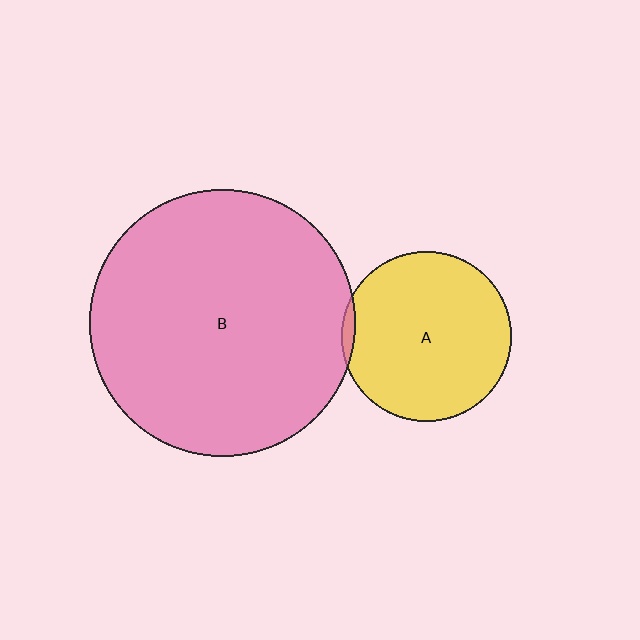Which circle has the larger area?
Circle B (pink).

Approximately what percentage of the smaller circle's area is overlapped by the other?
Approximately 5%.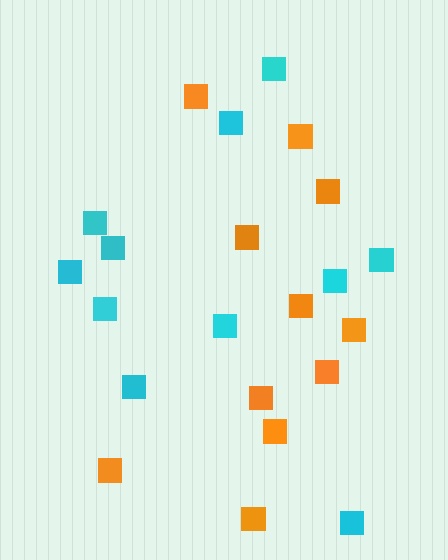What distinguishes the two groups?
There are 2 groups: one group of orange squares (11) and one group of cyan squares (11).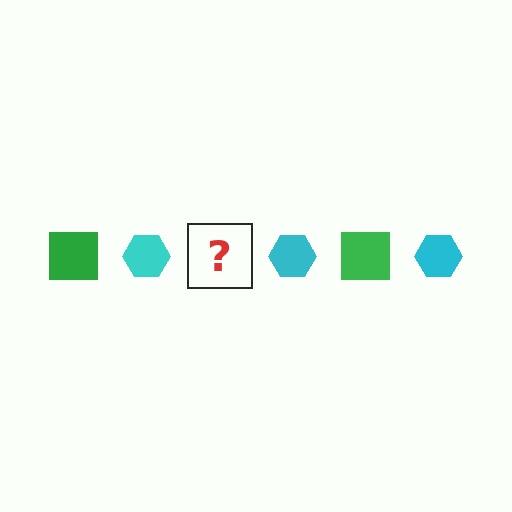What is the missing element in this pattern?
The missing element is a green square.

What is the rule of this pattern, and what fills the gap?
The rule is that the pattern alternates between green square and cyan hexagon. The gap should be filled with a green square.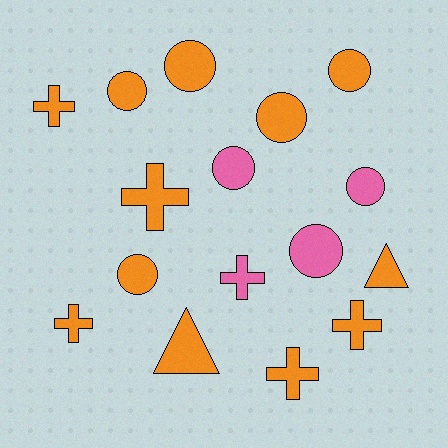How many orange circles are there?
There are 5 orange circles.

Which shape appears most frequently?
Circle, with 8 objects.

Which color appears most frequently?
Orange, with 12 objects.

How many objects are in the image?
There are 16 objects.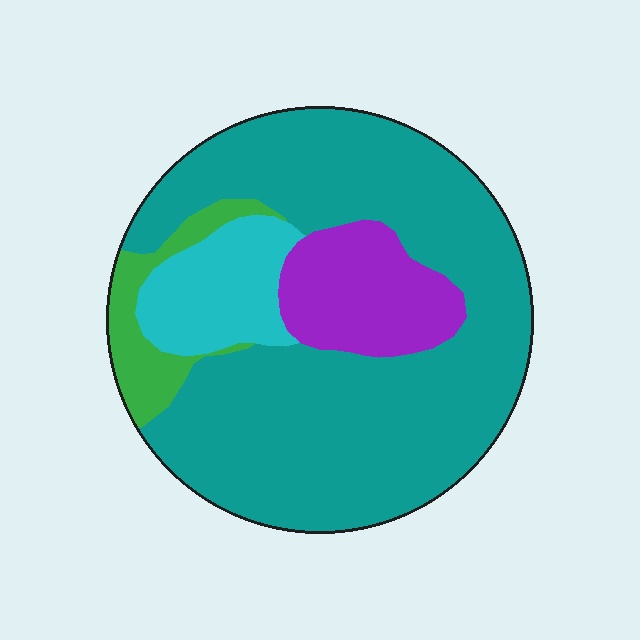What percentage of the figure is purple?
Purple covers 13% of the figure.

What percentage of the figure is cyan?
Cyan takes up about one eighth (1/8) of the figure.